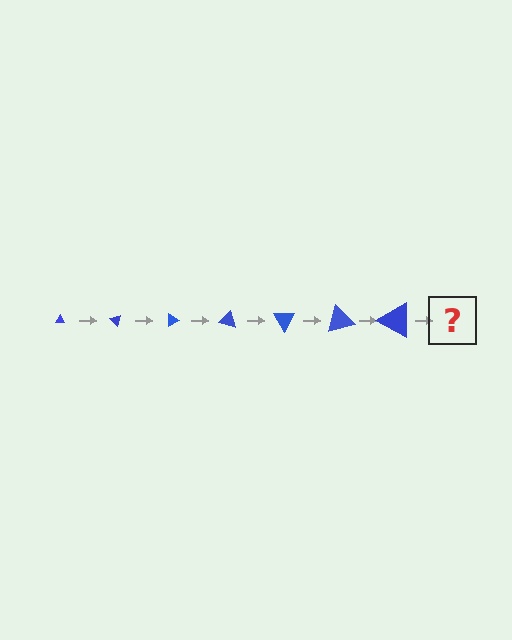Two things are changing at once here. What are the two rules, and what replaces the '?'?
The two rules are that the triangle grows larger each step and it rotates 45 degrees each step. The '?' should be a triangle, larger than the previous one and rotated 315 degrees from the start.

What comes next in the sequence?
The next element should be a triangle, larger than the previous one and rotated 315 degrees from the start.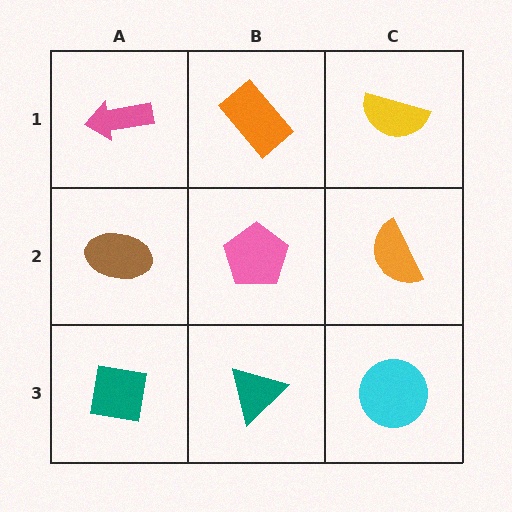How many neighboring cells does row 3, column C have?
2.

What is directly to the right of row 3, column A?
A teal triangle.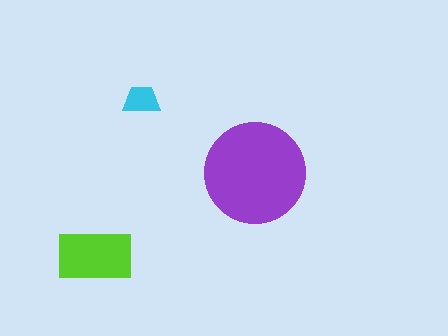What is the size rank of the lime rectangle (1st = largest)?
2nd.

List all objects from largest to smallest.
The purple circle, the lime rectangle, the cyan trapezoid.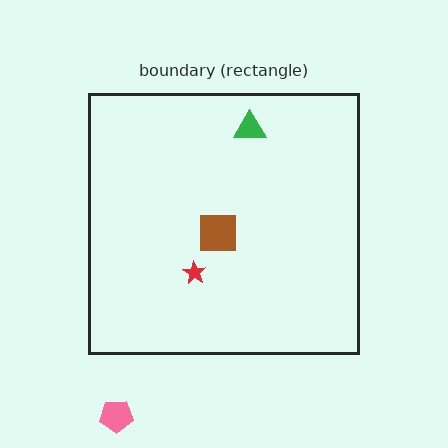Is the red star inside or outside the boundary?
Inside.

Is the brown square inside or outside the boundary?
Inside.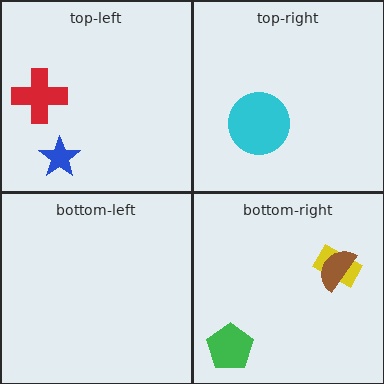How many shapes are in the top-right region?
1.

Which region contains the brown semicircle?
The bottom-right region.